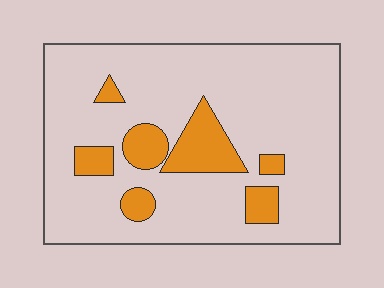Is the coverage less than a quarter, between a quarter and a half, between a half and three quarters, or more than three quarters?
Less than a quarter.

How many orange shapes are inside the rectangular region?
7.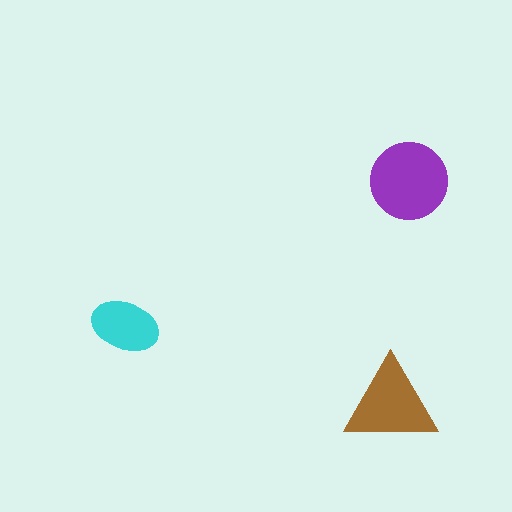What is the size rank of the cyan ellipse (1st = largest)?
3rd.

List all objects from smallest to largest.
The cyan ellipse, the brown triangle, the purple circle.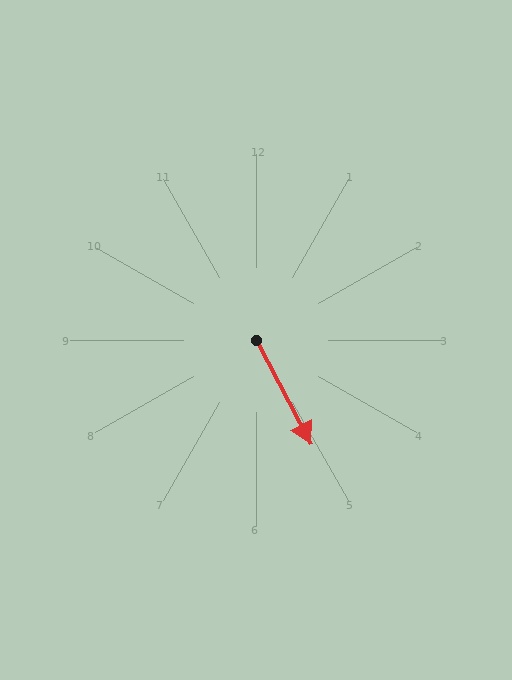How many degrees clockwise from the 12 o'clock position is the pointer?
Approximately 152 degrees.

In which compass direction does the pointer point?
Southeast.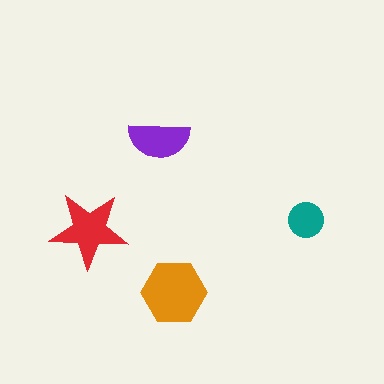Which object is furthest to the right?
The teal circle is rightmost.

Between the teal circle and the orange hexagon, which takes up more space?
The orange hexagon.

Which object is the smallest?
The teal circle.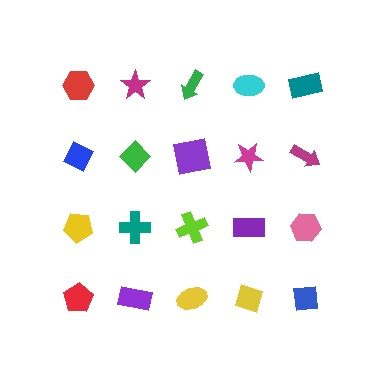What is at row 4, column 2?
A purple rectangle.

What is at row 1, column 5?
A teal rectangle.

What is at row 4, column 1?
A red pentagon.